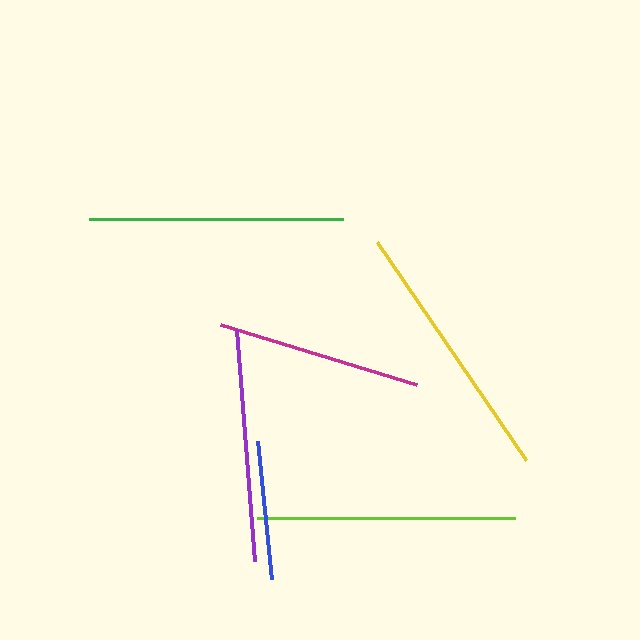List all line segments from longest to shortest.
From longest to shortest: yellow, lime, green, purple, magenta, blue.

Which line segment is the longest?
The yellow line is the longest at approximately 264 pixels.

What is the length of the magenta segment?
The magenta segment is approximately 205 pixels long.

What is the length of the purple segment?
The purple segment is approximately 232 pixels long.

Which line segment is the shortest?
The blue line is the shortest at approximately 139 pixels.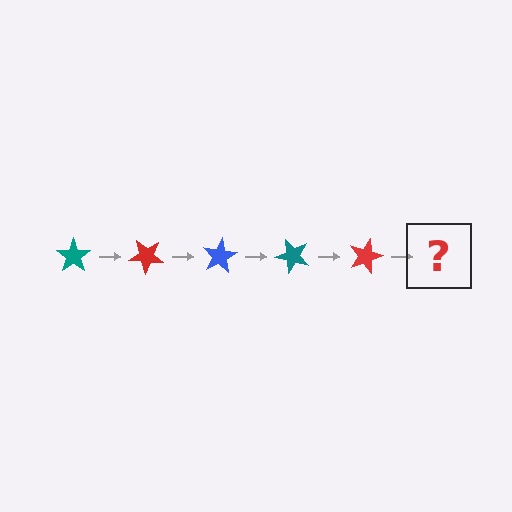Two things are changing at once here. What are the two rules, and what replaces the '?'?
The two rules are that it rotates 40 degrees each step and the color cycles through teal, red, and blue. The '?' should be a blue star, rotated 200 degrees from the start.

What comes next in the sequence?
The next element should be a blue star, rotated 200 degrees from the start.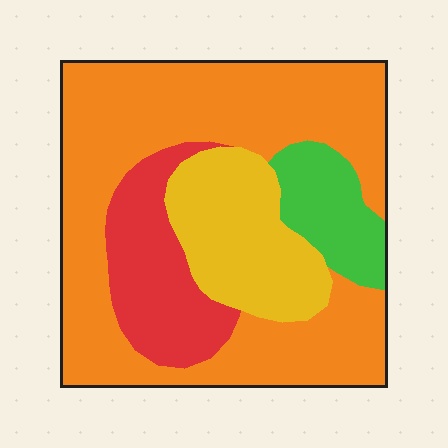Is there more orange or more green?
Orange.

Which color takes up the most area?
Orange, at roughly 55%.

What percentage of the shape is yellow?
Yellow takes up less than a quarter of the shape.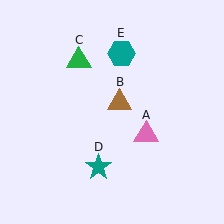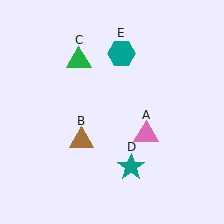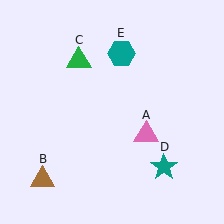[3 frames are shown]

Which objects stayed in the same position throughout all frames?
Pink triangle (object A) and green triangle (object C) and teal hexagon (object E) remained stationary.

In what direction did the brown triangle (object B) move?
The brown triangle (object B) moved down and to the left.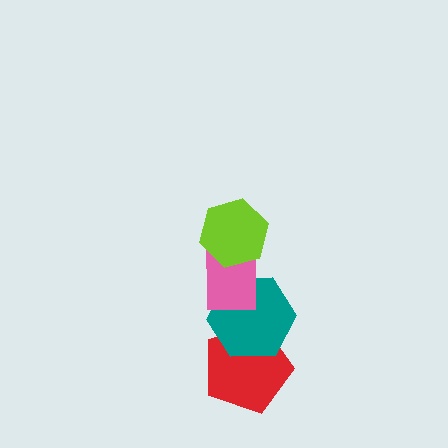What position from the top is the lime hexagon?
The lime hexagon is 1st from the top.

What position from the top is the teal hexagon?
The teal hexagon is 3rd from the top.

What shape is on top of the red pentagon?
The teal hexagon is on top of the red pentagon.